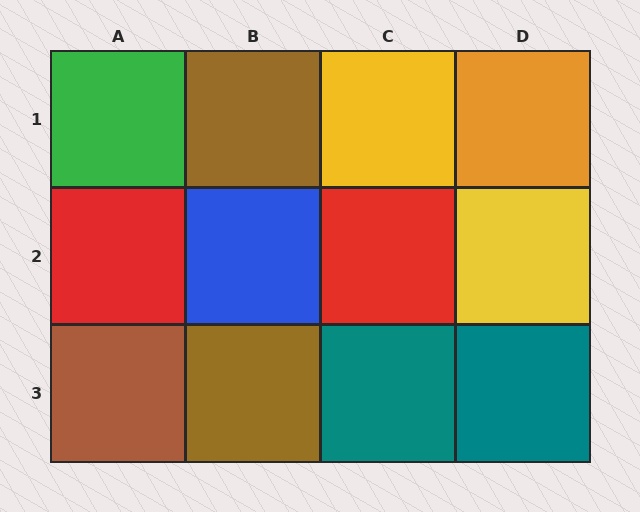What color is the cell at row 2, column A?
Red.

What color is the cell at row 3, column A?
Brown.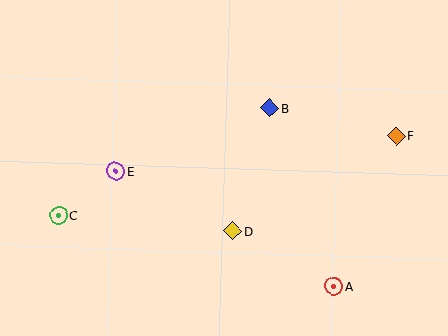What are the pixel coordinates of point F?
Point F is at (396, 136).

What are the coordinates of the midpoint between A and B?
The midpoint between A and B is at (302, 197).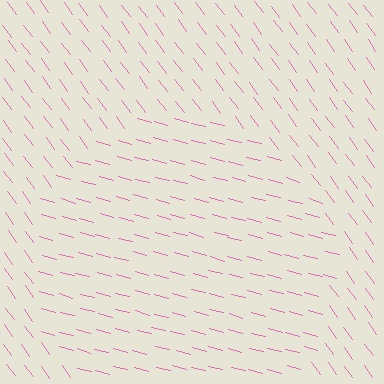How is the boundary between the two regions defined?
The boundary is defined purely by a change in line orientation (approximately 39 degrees difference). All lines are the same color and thickness.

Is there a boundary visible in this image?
Yes, there is a texture boundary formed by a change in line orientation.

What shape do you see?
I see a circle.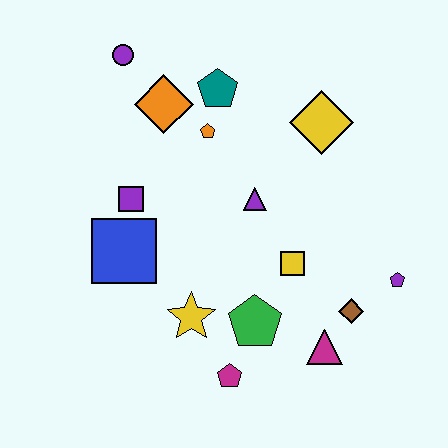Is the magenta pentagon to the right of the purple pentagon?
No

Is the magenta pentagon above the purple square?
No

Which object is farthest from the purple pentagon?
The purple circle is farthest from the purple pentagon.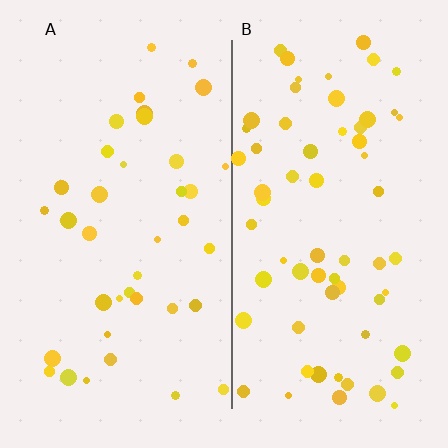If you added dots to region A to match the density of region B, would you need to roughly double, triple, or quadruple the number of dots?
Approximately double.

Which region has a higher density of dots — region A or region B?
B (the right).